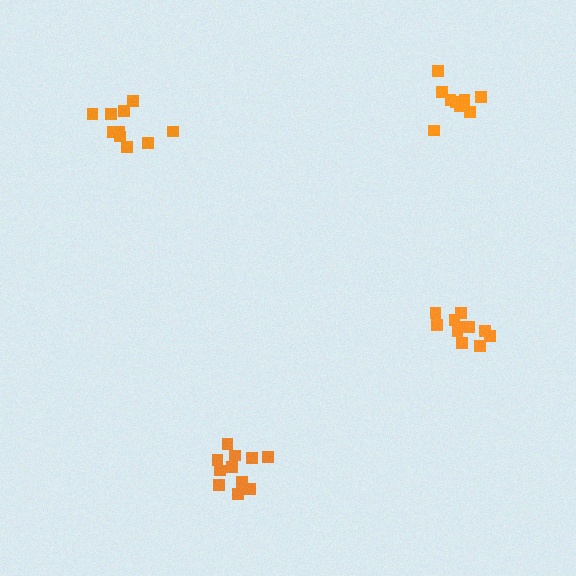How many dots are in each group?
Group 1: 9 dots, Group 2: 10 dots, Group 3: 11 dots, Group 4: 11 dots (41 total).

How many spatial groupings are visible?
There are 4 spatial groupings.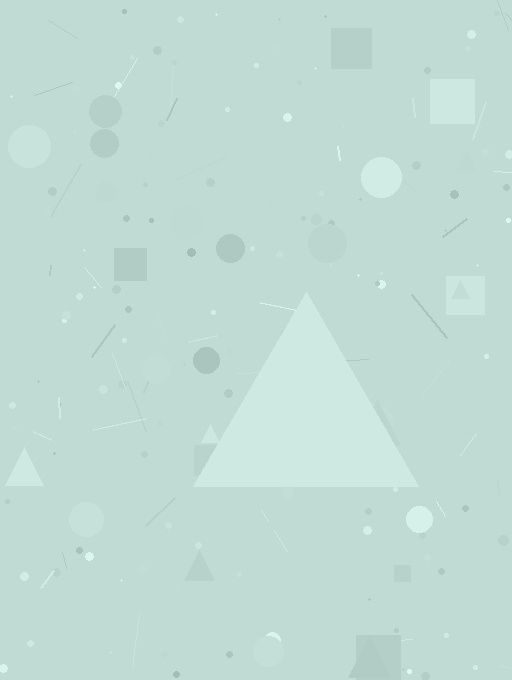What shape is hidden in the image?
A triangle is hidden in the image.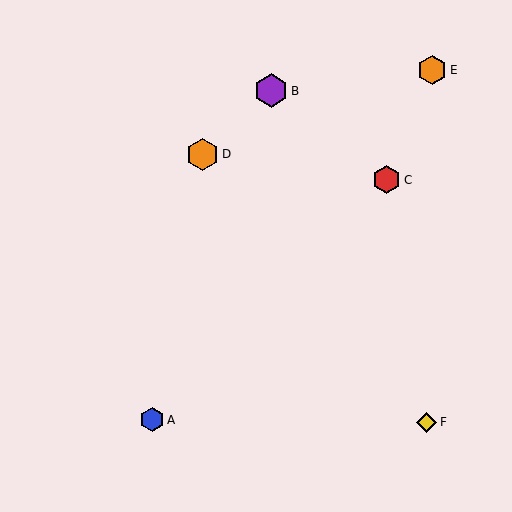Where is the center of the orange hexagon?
The center of the orange hexagon is at (432, 70).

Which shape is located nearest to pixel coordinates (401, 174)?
The red hexagon (labeled C) at (387, 180) is nearest to that location.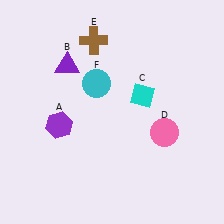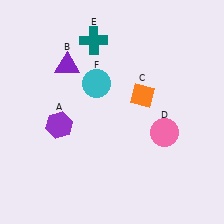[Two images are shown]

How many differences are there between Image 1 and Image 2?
There are 2 differences between the two images.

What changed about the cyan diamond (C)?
In Image 1, C is cyan. In Image 2, it changed to orange.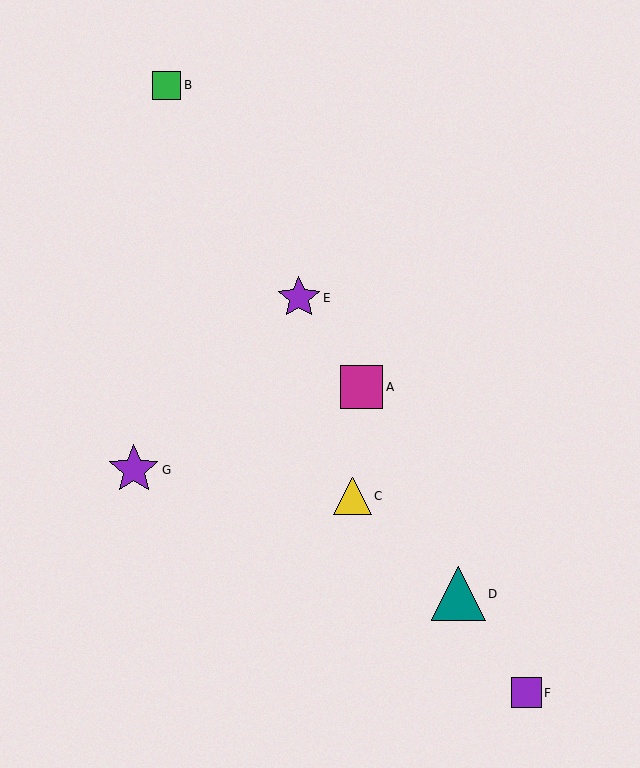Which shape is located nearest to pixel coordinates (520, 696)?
The purple square (labeled F) at (526, 693) is nearest to that location.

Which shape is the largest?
The teal triangle (labeled D) is the largest.